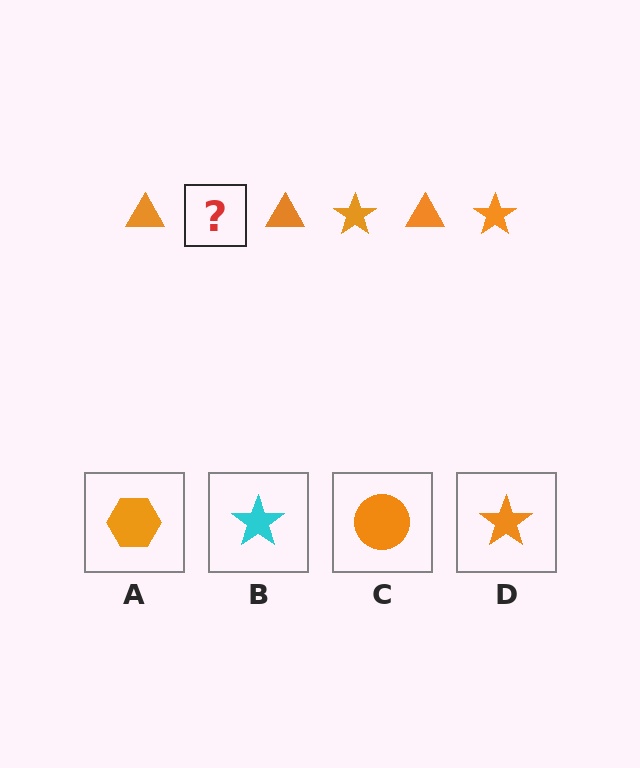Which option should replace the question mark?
Option D.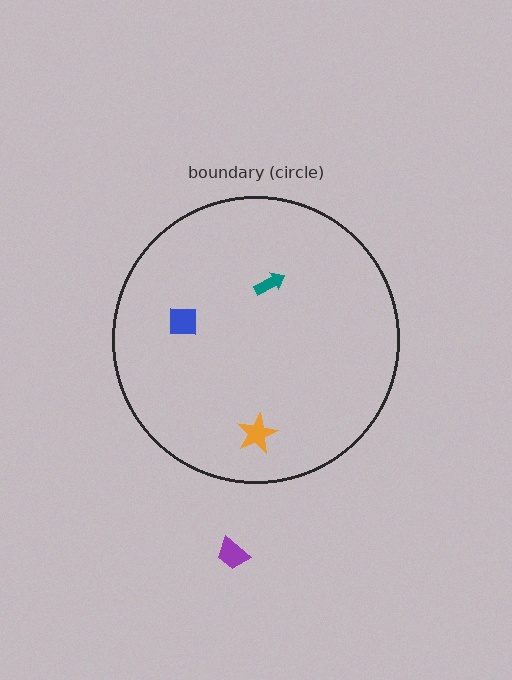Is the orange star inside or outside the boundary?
Inside.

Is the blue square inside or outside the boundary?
Inside.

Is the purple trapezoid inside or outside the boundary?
Outside.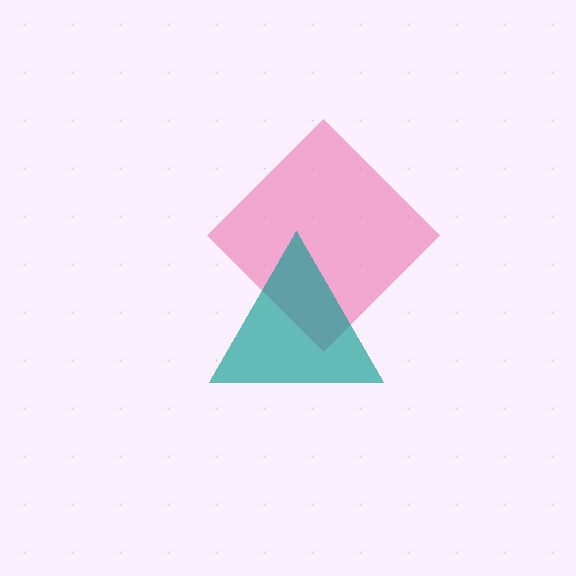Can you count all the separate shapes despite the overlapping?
Yes, there are 2 separate shapes.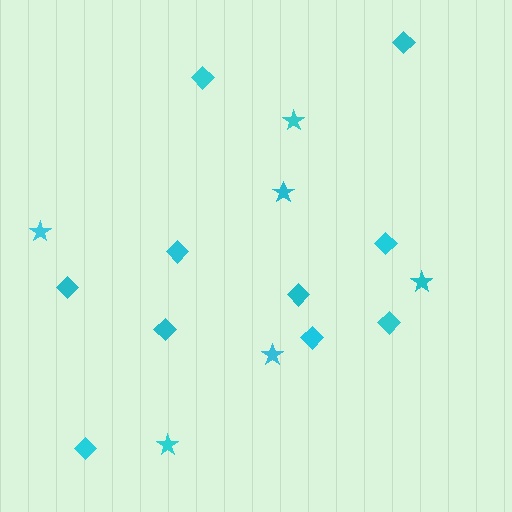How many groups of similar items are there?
There are 2 groups: one group of diamonds (10) and one group of stars (6).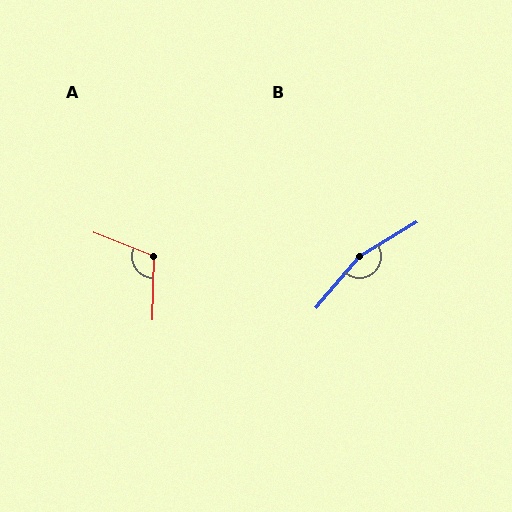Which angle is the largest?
B, at approximately 161 degrees.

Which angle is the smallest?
A, at approximately 110 degrees.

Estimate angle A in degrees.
Approximately 110 degrees.